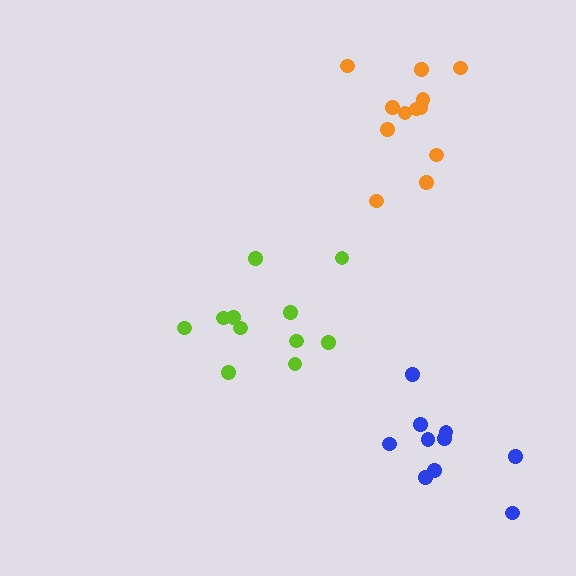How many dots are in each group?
Group 1: 11 dots, Group 2: 12 dots, Group 3: 10 dots (33 total).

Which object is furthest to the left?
The lime cluster is leftmost.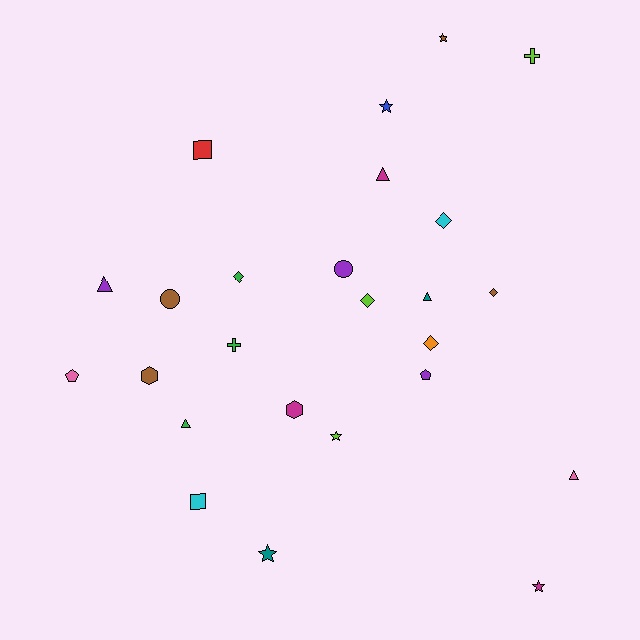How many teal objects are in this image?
There are 2 teal objects.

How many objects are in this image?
There are 25 objects.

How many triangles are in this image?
There are 5 triangles.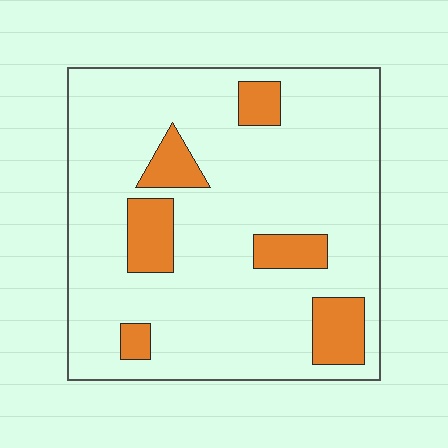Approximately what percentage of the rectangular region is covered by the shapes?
Approximately 15%.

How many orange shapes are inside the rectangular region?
6.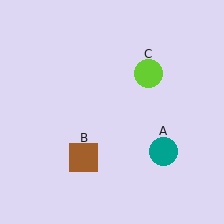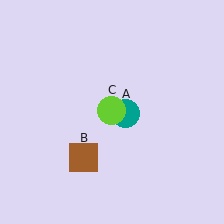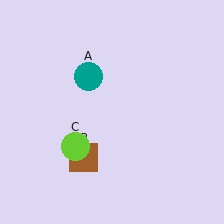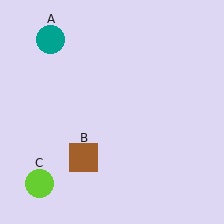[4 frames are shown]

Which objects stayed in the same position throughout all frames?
Brown square (object B) remained stationary.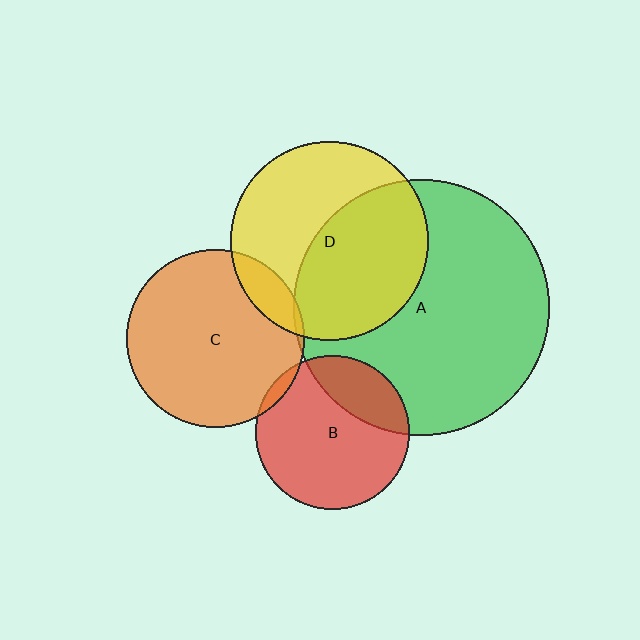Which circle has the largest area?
Circle A (green).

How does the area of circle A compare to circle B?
Approximately 2.8 times.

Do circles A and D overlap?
Yes.